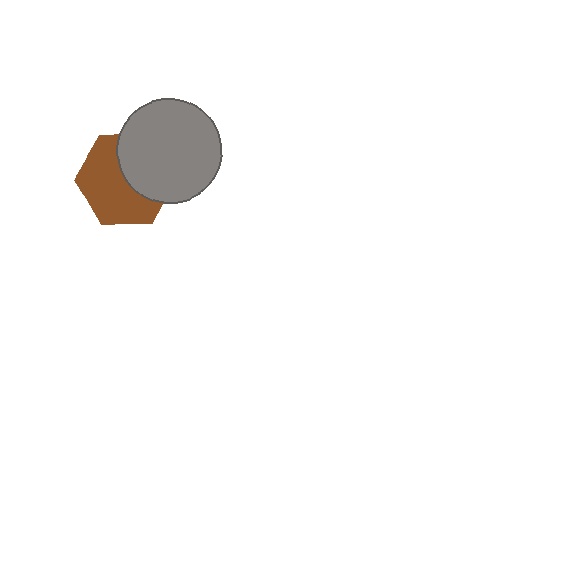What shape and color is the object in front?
The object in front is a gray circle.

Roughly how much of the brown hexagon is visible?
About half of it is visible (roughly 58%).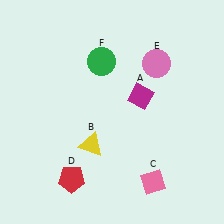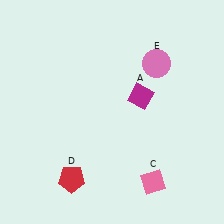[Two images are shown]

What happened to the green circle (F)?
The green circle (F) was removed in Image 2. It was in the top-left area of Image 1.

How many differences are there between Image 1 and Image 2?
There are 2 differences between the two images.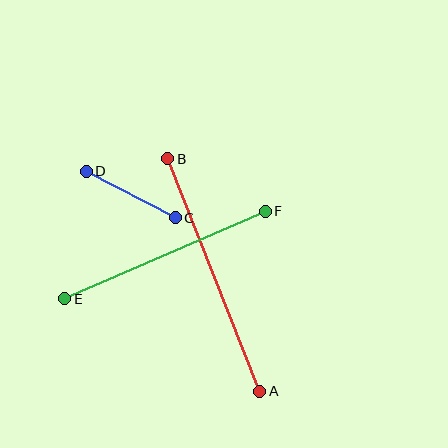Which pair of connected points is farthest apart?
Points A and B are farthest apart.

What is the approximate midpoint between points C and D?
The midpoint is at approximately (131, 195) pixels.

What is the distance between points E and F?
The distance is approximately 219 pixels.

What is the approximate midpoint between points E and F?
The midpoint is at approximately (165, 255) pixels.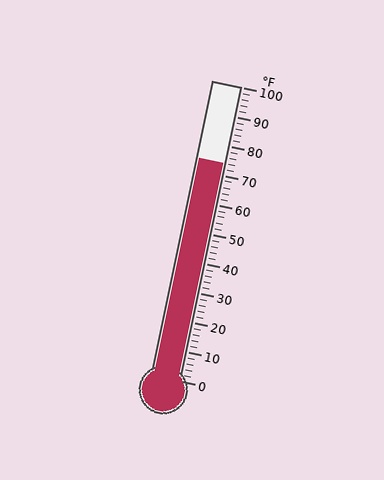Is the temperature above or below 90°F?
The temperature is below 90°F.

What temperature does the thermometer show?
The thermometer shows approximately 74°F.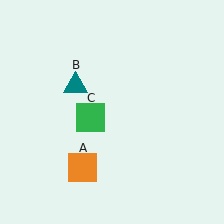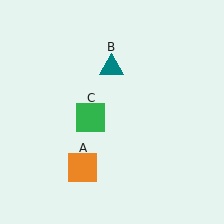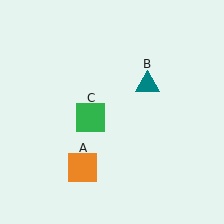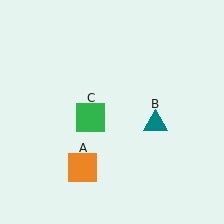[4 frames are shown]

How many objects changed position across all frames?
1 object changed position: teal triangle (object B).